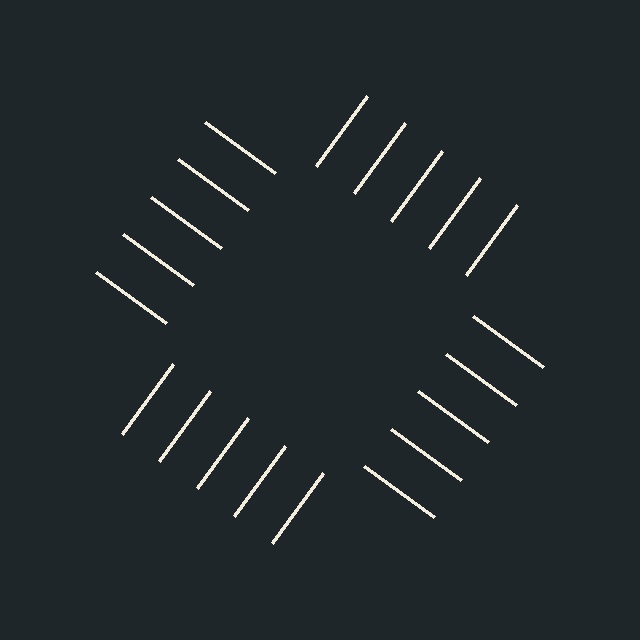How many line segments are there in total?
20 — 5 along each of the 4 edges.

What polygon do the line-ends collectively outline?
An illusory square — the line segments terminate on its edges but no continuous stroke is drawn.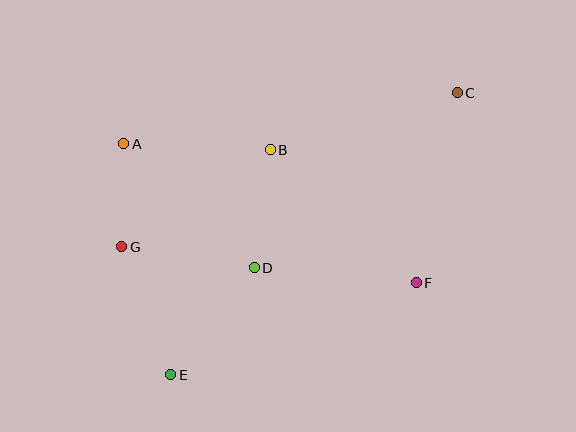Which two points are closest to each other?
Points A and G are closest to each other.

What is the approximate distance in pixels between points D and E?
The distance between D and E is approximately 135 pixels.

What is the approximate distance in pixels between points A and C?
The distance between A and C is approximately 337 pixels.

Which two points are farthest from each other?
Points C and E are farthest from each other.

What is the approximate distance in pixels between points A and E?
The distance between A and E is approximately 236 pixels.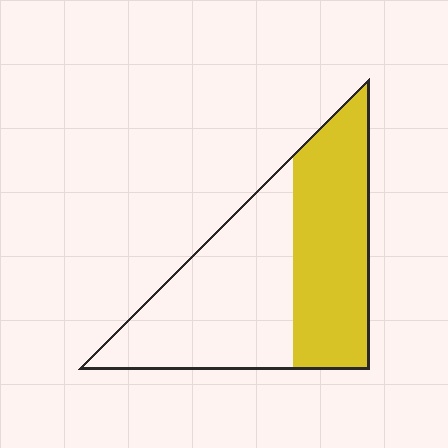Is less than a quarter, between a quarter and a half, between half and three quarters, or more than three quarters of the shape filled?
Between a quarter and a half.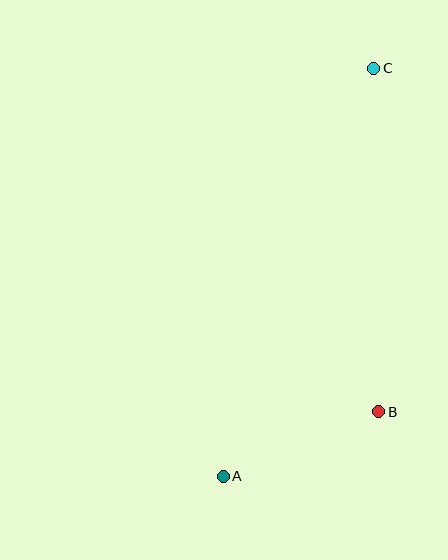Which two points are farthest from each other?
Points A and C are farthest from each other.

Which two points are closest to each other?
Points A and B are closest to each other.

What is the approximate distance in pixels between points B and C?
The distance between B and C is approximately 344 pixels.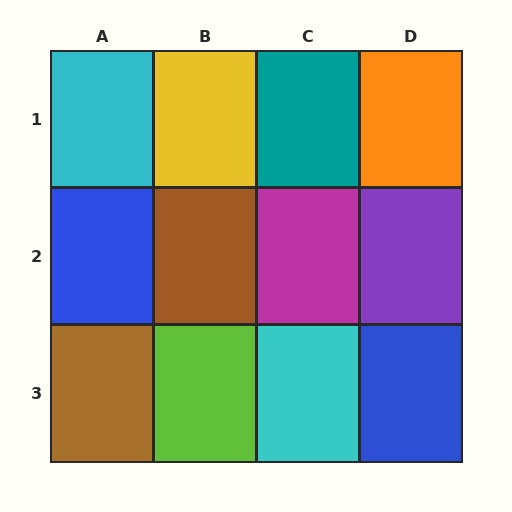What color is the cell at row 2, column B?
Brown.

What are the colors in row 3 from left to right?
Brown, lime, cyan, blue.